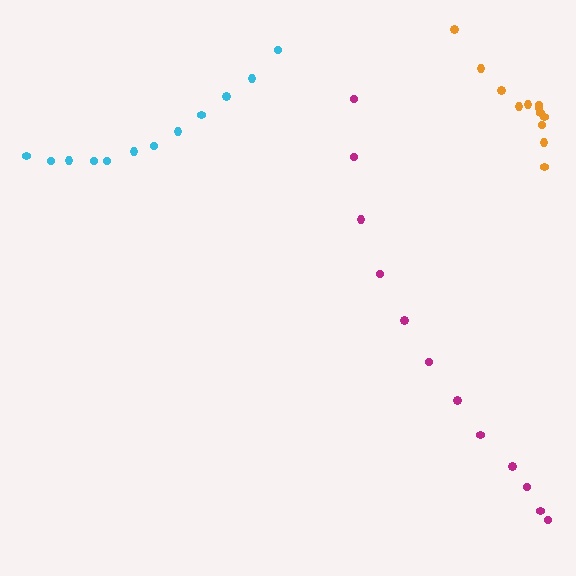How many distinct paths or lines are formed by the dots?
There are 3 distinct paths.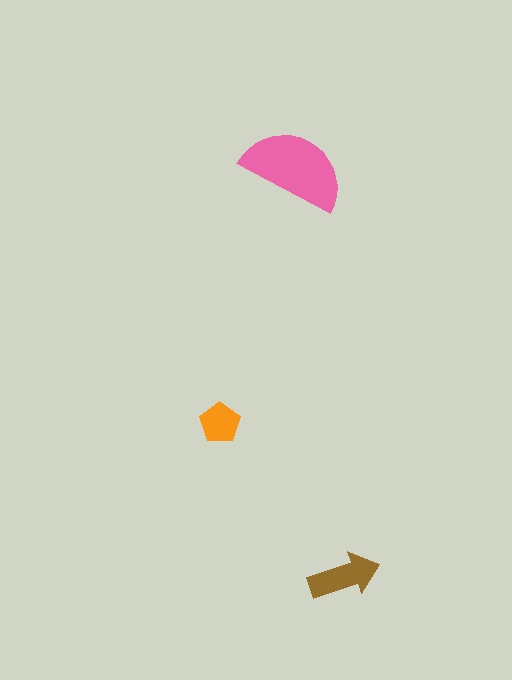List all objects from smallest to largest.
The orange pentagon, the brown arrow, the pink semicircle.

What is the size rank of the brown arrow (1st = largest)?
2nd.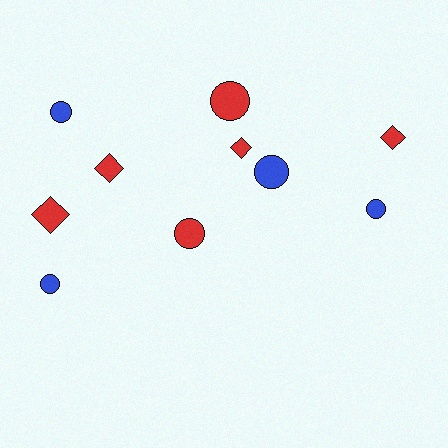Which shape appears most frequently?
Circle, with 6 objects.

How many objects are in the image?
There are 10 objects.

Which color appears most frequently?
Red, with 6 objects.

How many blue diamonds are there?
There are no blue diamonds.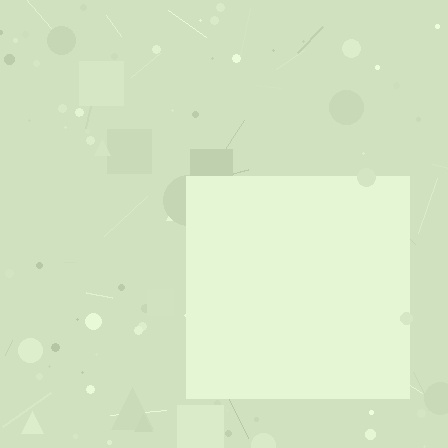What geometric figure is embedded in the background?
A square is embedded in the background.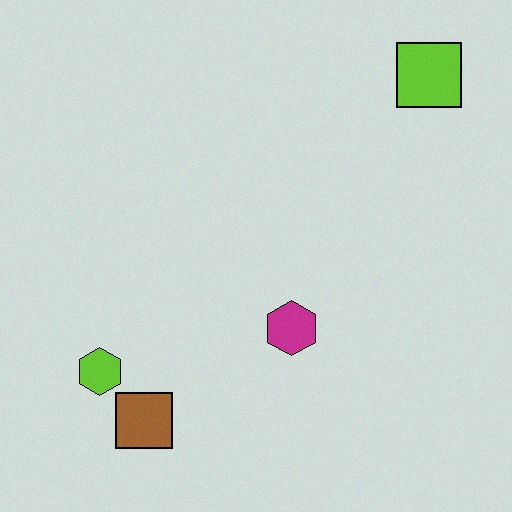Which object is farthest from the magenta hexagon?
The lime square is farthest from the magenta hexagon.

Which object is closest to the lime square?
The magenta hexagon is closest to the lime square.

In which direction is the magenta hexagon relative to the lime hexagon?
The magenta hexagon is to the right of the lime hexagon.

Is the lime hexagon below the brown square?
No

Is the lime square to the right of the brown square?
Yes